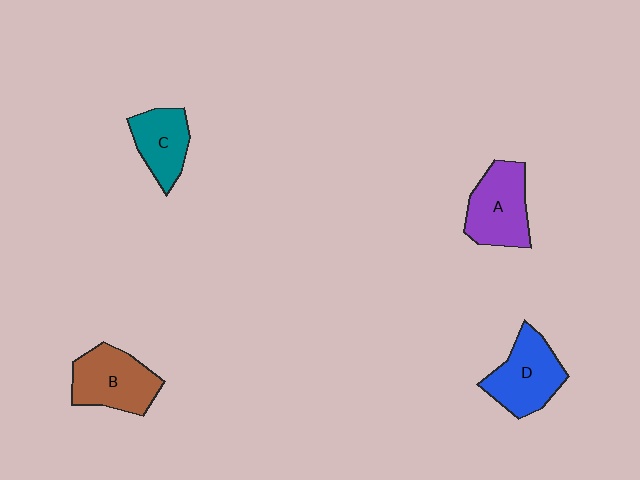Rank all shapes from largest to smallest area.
From largest to smallest: D (blue), B (brown), A (purple), C (teal).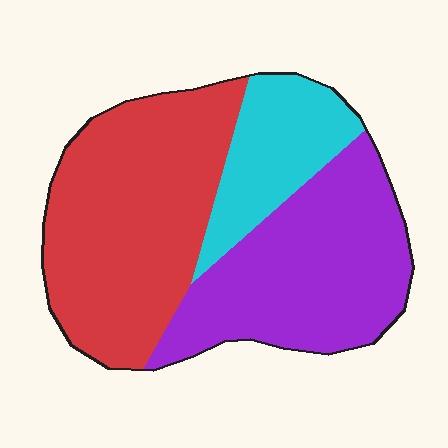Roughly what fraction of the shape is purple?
Purple takes up between a third and a half of the shape.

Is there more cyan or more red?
Red.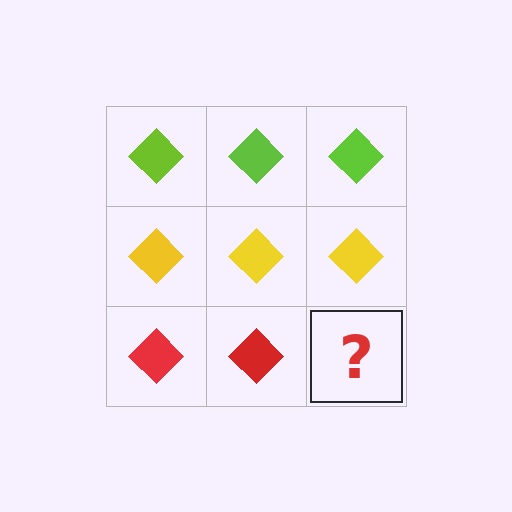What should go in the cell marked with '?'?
The missing cell should contain a red diamond.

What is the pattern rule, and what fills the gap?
The rule is that each row has a consistent color. The gap should be filled with a red diamond.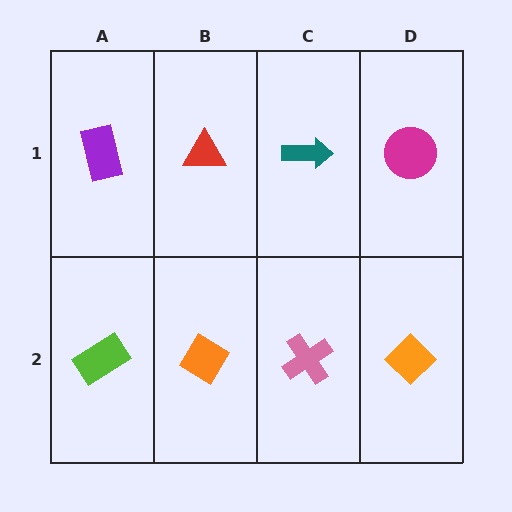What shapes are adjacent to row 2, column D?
A magenta circle (row 1, column D), a pink cross (row 2, column C).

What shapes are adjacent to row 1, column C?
A pink cross (row 2, column C), a red triangle (row 1, column B), a magenta circle (row 1, column D).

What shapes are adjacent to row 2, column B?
A red triangle (row 1, column B), a lime rectangle (row 2, column A), a pink cross (row 2, column C).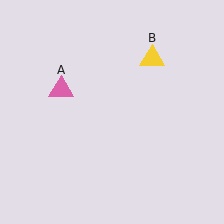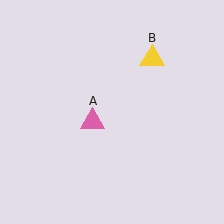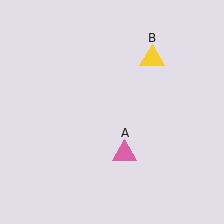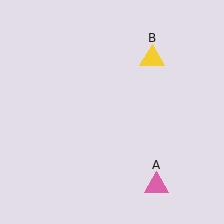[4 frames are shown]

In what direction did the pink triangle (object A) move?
The pink triangle (object A) moved down and to the right.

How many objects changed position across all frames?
1 object changed position: pink triangle (object A).